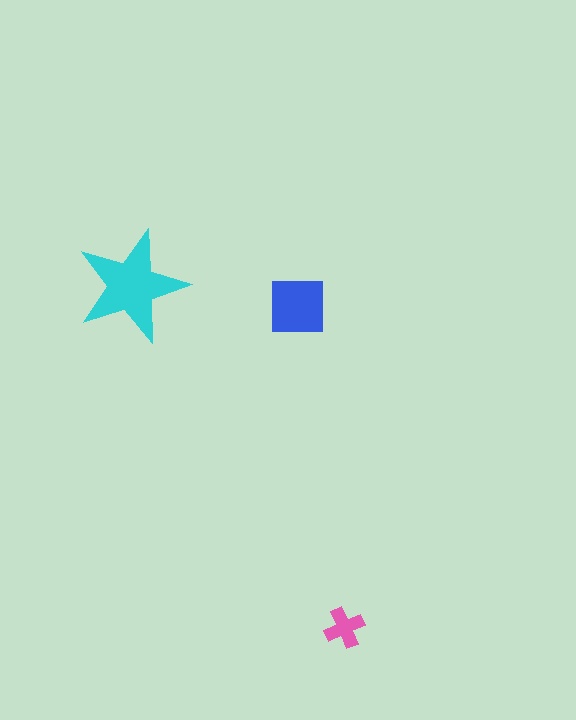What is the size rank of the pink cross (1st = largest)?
3rd.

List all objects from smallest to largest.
The pink cross, the blue square, the cyan star.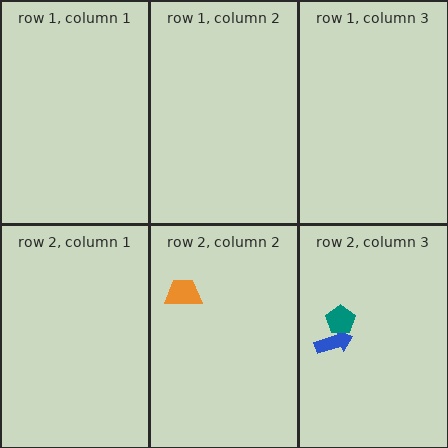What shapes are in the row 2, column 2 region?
The orange trapezoid.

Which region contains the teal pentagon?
The row 2, column 3 region.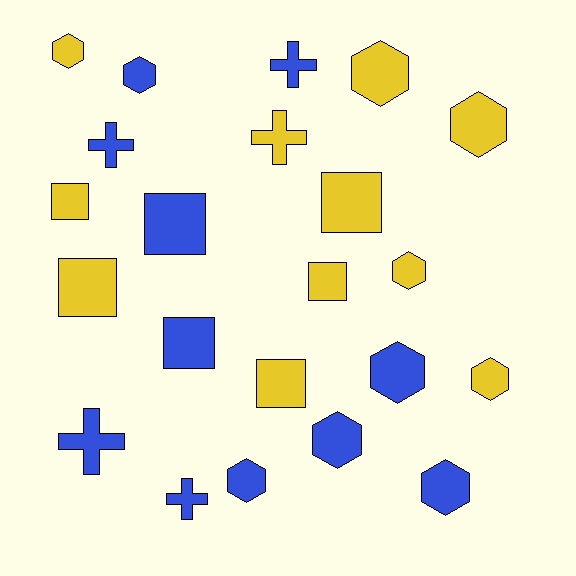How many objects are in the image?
There are 22 objects.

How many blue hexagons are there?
There are 5 blue hexagons.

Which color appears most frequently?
Yellow, with 11 objects.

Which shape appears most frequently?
Hexagon, with 10 objects.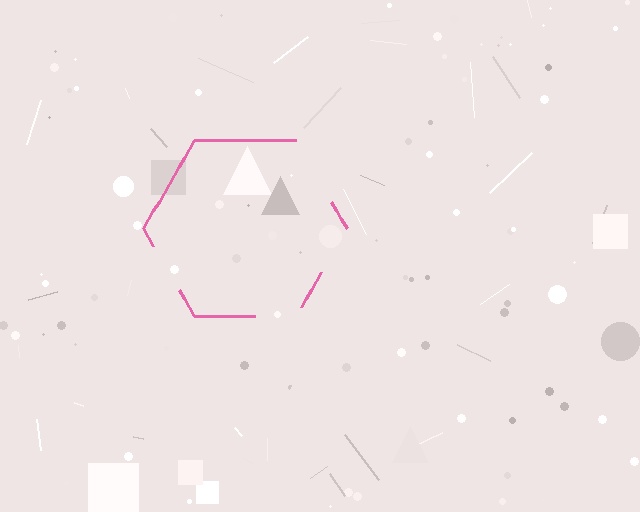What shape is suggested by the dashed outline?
The dashed outline suggests a hexagon.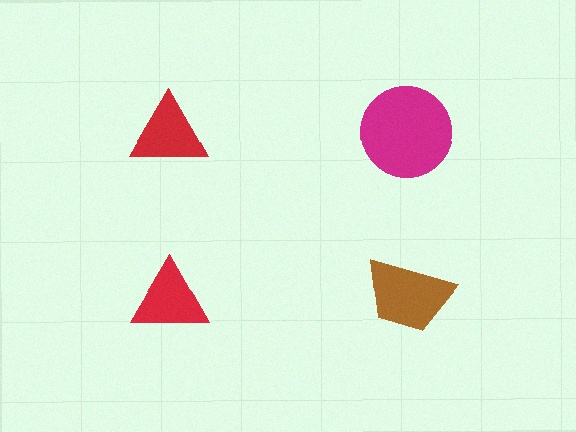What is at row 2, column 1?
A red triangle.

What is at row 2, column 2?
A brown trapezoid.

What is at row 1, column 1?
A red triangle.